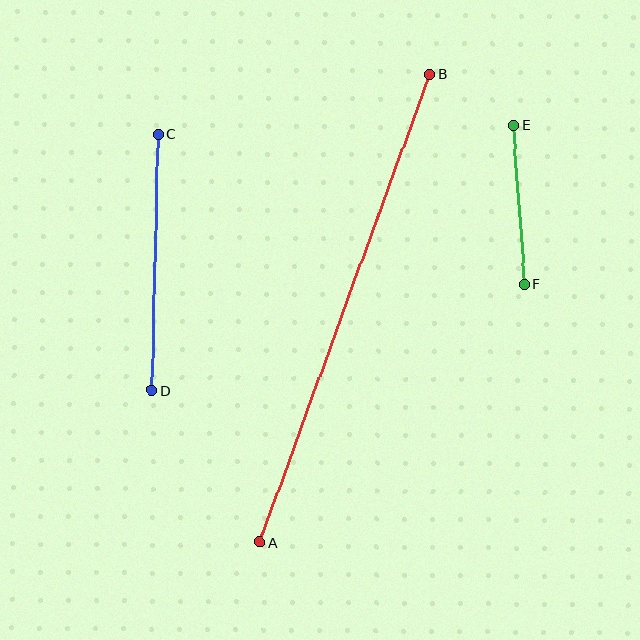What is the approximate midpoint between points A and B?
The midpoint is at approximately (345, 308) pixels.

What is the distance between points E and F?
The distance is approximately 159 pixels.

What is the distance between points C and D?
The distance is approximately 257 pixels.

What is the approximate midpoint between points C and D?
The midpoint is at approximately (155, 262) pixels.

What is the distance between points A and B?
The distance is approximately 498 pixels.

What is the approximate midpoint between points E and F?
The midpoint is at approximately (519, 204) pixels.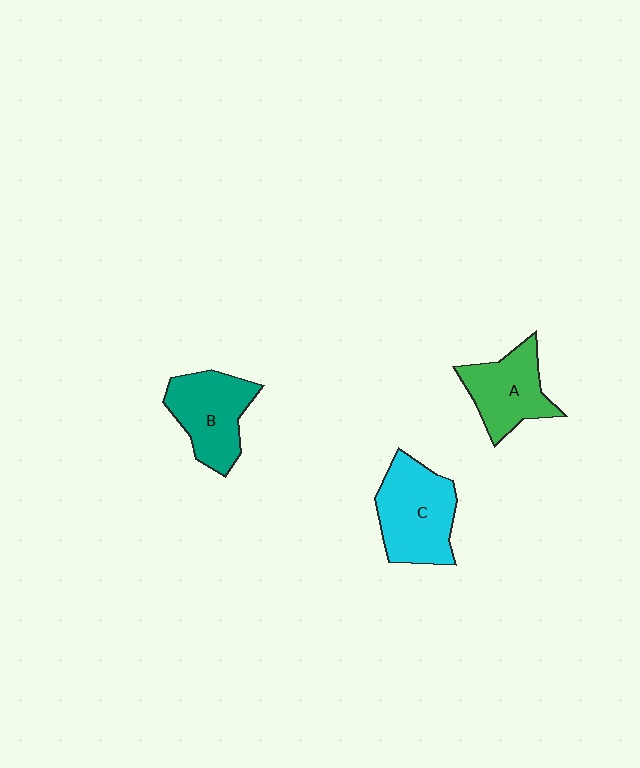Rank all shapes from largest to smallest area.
From largest to smallest: C (cyan), B (teal), A (green).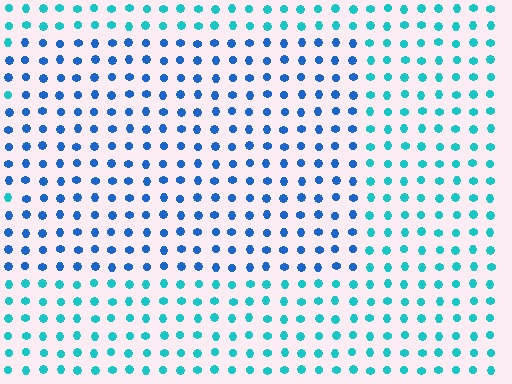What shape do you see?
I see a rectangle.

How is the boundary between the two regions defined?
The boundary is defined purely by a slight shift in hue (about 35 degrees). Spacing, size, and orientation are identical on both sides.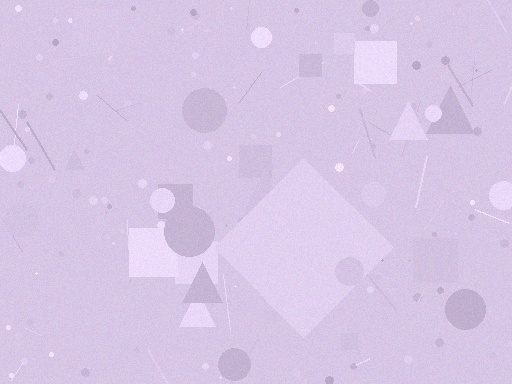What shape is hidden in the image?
A diamond is hidden in the image.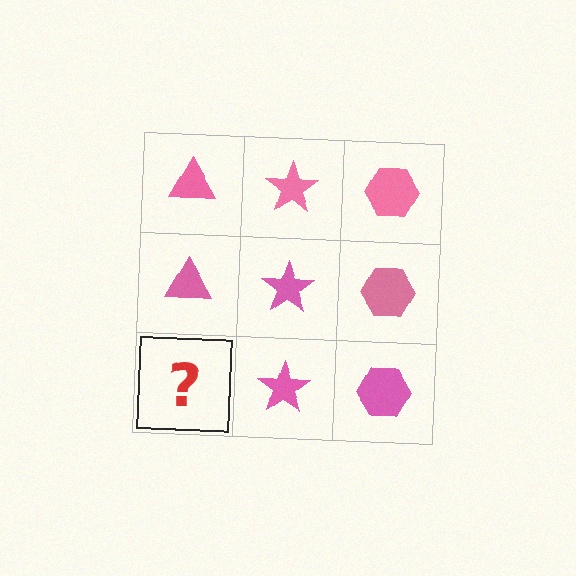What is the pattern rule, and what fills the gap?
The rule is that each column has a consistent shape. The gap should be filled with a pink triangle.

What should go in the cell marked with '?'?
The missing cell should contain a pink triangle.